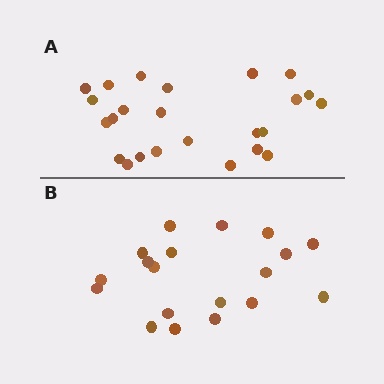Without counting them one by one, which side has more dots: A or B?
Region A (the top region) has more dots.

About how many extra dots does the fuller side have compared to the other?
Region A has about 5 more dots than region B.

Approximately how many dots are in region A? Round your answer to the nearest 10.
About 20 dots. (The exact count is 24, which rounds to 20.)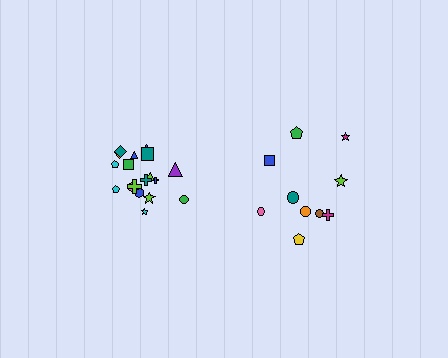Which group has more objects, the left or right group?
The left group.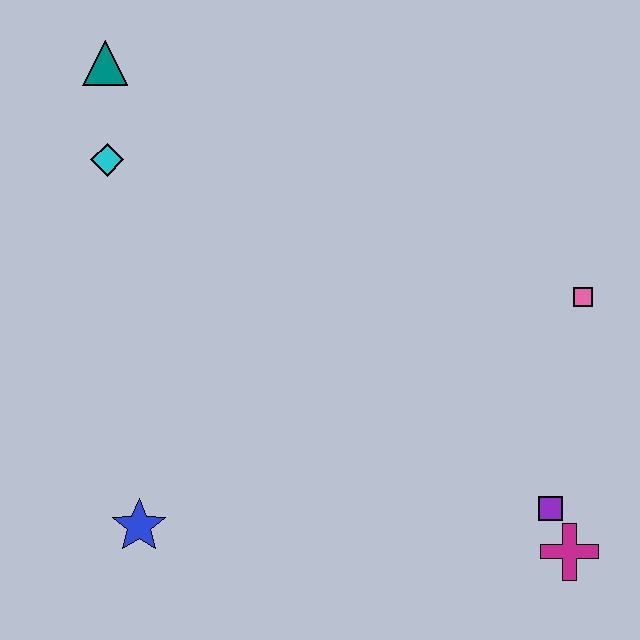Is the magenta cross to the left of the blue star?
No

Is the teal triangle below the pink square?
No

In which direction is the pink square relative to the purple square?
The pink square is above the purple square.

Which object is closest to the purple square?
The magenta cross is closest to the purple square.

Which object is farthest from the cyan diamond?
The magenta cross is farthest from the cyan diamond.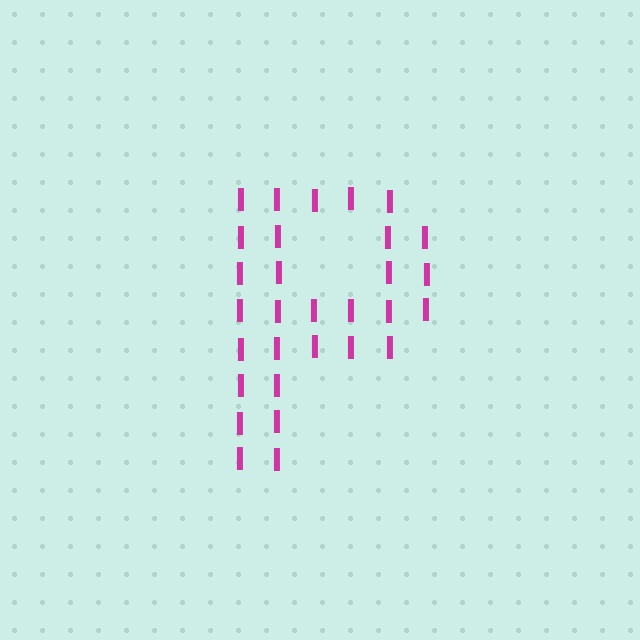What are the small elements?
The small elements are letter I's.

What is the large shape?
The large shape is the letter P.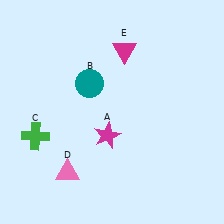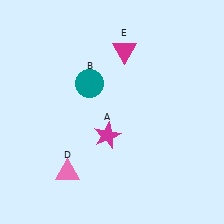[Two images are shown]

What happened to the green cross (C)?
The green cross (C) was removed in Image 2. It was in the bottom-left area of Image 1.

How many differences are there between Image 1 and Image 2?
There is 1 difference between the two images.